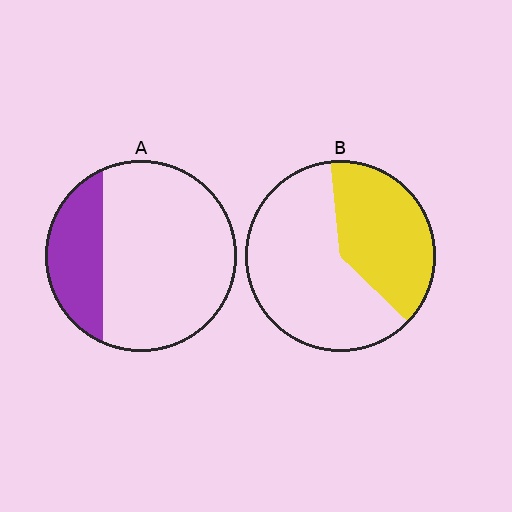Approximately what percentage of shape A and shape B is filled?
A is approximately 25% and B is approximately 40%.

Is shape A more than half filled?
No.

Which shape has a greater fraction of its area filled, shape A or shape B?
Shape B.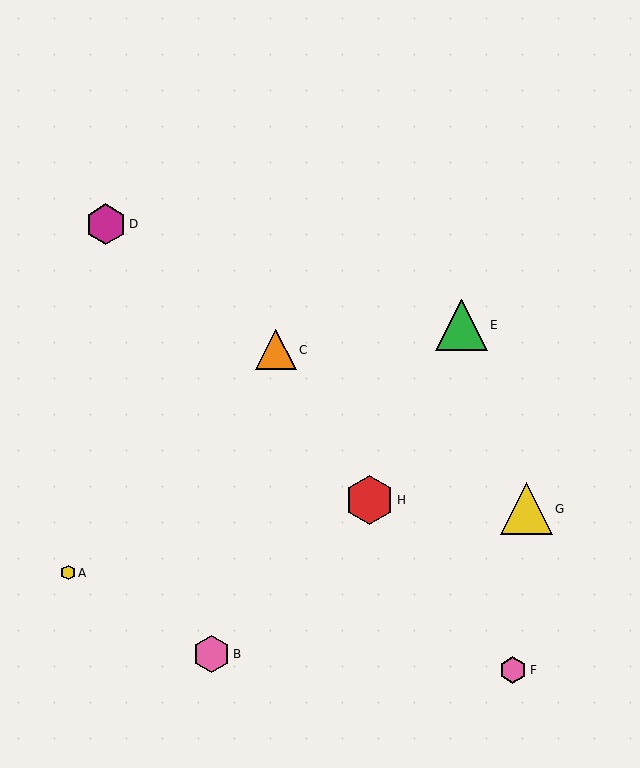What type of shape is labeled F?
Shape F is a pink hexagon.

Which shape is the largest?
The yellow triangle (labeled G) is the largest.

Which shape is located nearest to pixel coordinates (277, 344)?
The orange triangle (labeled C) at (276, 350) is nearest to that location.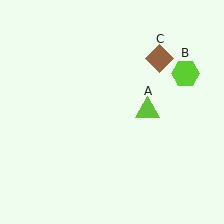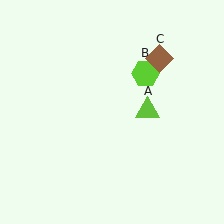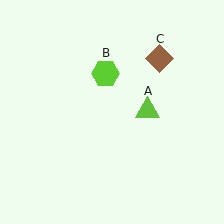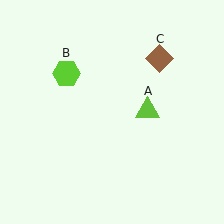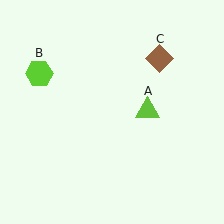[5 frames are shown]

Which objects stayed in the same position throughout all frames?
Lime triangle (object A) and brown diamond (object C) remained stationary.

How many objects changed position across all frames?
1 object changed position: lime hexagon (object B).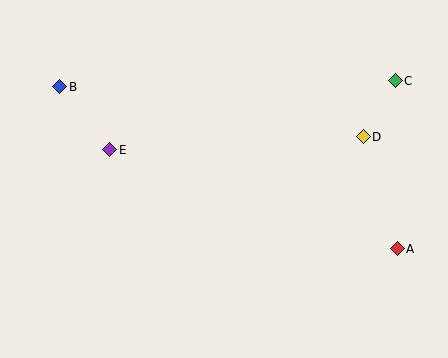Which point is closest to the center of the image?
Point E at (110, 150) is closest to the center.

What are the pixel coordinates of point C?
Point C is at (395, 81).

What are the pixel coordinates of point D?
Point D is at (363, 137).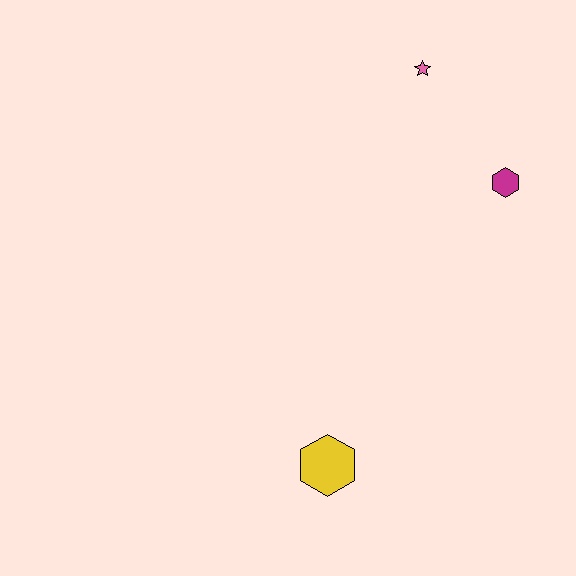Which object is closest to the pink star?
The magenta hexagon is closest to the pink star.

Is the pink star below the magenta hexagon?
No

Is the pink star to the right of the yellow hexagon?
Yes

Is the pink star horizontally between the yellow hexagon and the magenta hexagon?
Yes